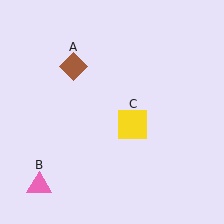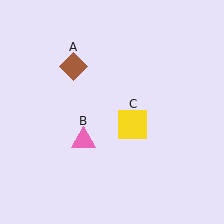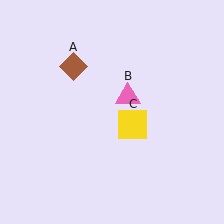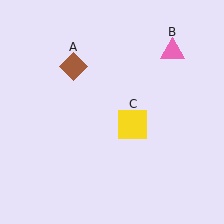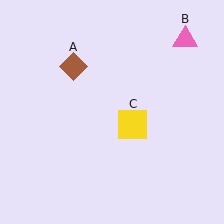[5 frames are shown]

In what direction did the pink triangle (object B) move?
The pink triangle (object B) moved up and to the right.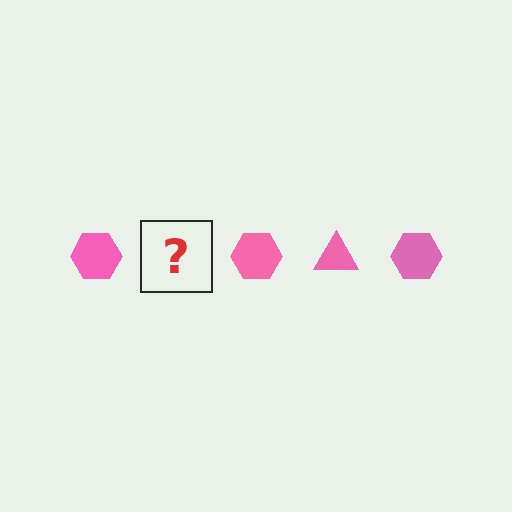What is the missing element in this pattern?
The missing element is a pink triangle.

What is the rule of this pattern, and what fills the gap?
The rule is that the pattern cycles through hexagon, triangle shapes in pink. The gap should be filled with a pink triangle.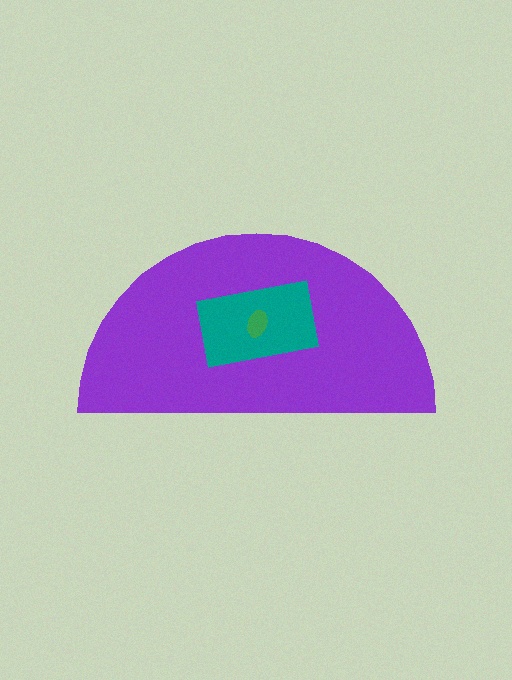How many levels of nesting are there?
3.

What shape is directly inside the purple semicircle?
The teal rectangle.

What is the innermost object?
The green ellipse.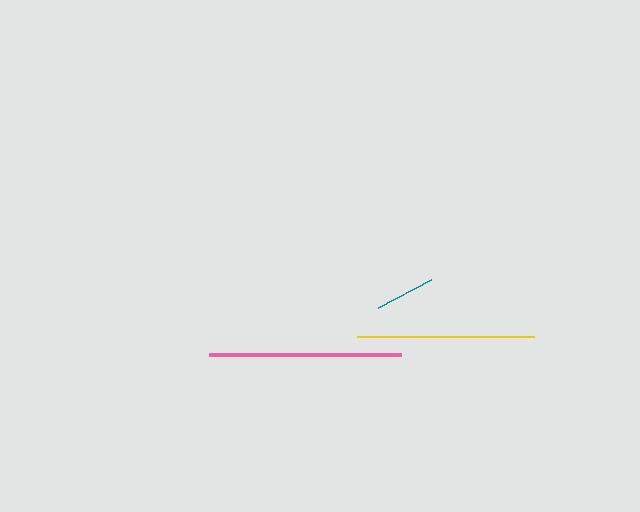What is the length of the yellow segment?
The yellow segment is approximately 177 pixels long.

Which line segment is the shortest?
The teal line is the shortest at approximately 60 pixels.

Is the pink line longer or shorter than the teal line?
The pink line is longer than the teal line.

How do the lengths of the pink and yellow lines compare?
The pink and yellow lines are approximately the same length.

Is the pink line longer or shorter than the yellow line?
The pink line is longer than the yellow line.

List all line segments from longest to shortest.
From longest to shortest: pink, yellow, teal.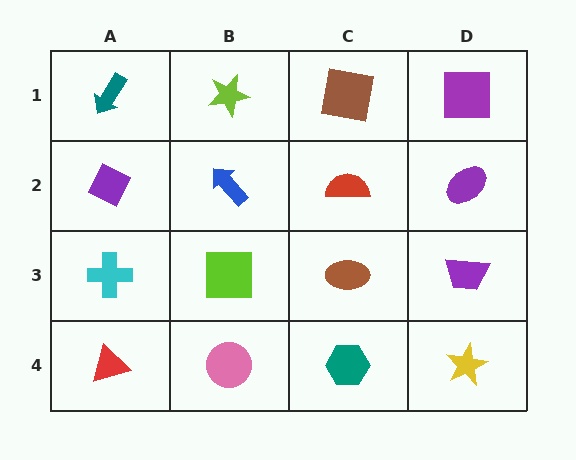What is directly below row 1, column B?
A blue arrow.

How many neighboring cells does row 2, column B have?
4.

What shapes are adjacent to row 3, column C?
A red semicircle (row 2, column C), a teal hexagon (row 4, column C), a lime square (row 3, column B), a purple trapezoid (row 3, column D).